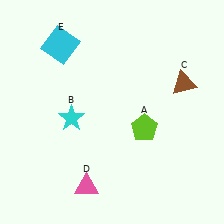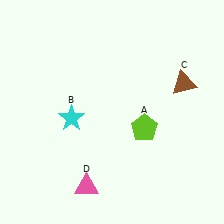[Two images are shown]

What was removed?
The cyan square (E) was removed in Image 2.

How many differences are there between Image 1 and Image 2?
There is 1 difference between the two images.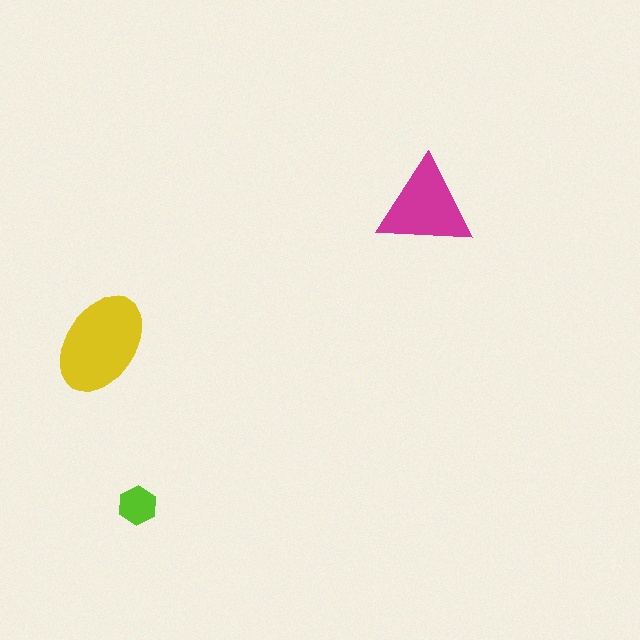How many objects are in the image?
There are 3 objects in the image.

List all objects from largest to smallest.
The yellow ellipse, the magenta triangle, the lime hexagon.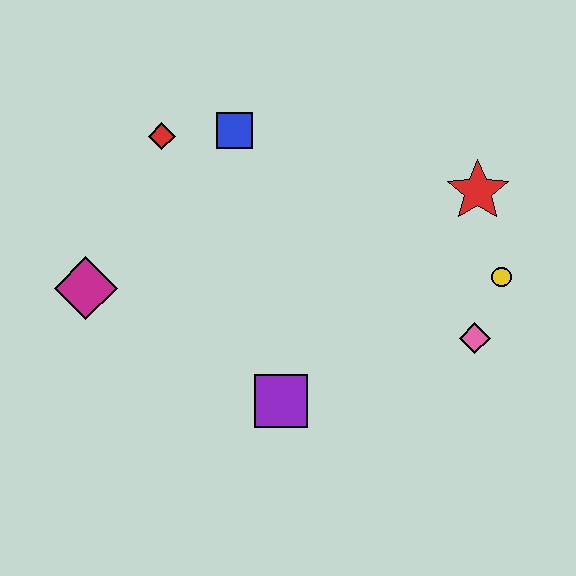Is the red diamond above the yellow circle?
Yes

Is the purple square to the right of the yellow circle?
No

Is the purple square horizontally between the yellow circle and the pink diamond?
No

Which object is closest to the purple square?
The pink diamond is closest to the purple square.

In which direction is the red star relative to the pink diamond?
The red star is above the pink diamond.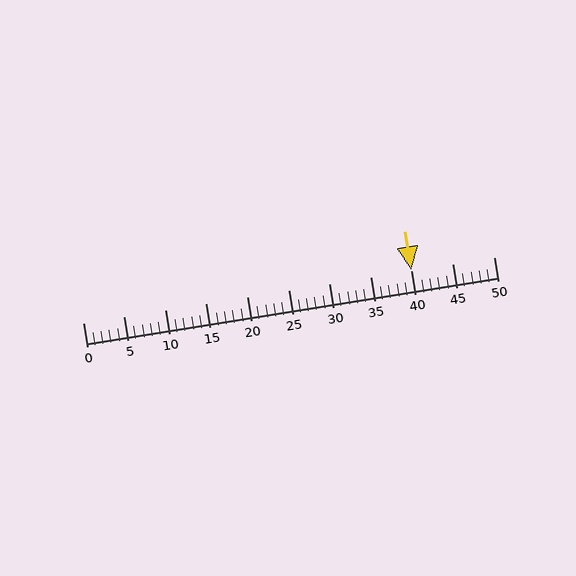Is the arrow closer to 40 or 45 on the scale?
The arrow is closer to 40.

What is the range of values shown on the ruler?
The ruler shows values from 0 to 50.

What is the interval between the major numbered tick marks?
The major tick marks are spaced 5 units apart.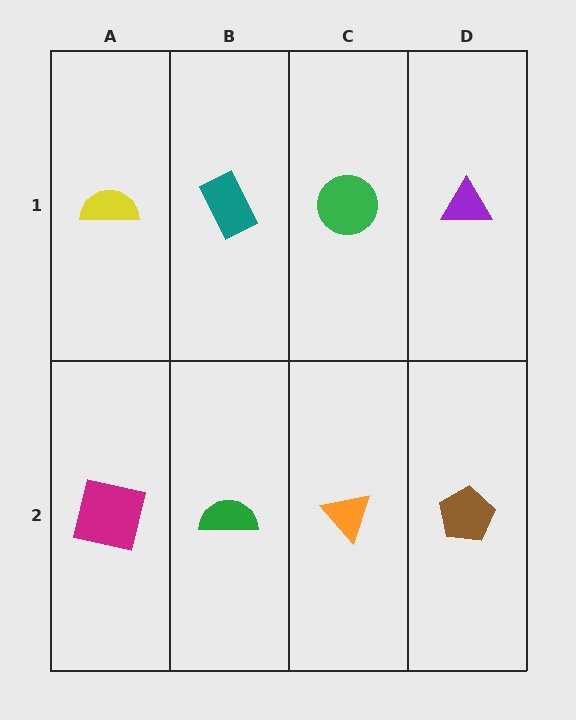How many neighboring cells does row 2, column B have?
3.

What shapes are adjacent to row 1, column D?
A brown pentagon (row 2, column D), a green circle (row 1, column C).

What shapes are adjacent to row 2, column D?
A purple triangle (row 1, column D), an orange triangle (row 2, column C).